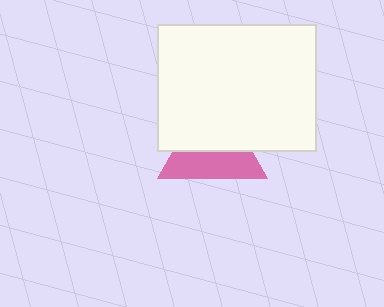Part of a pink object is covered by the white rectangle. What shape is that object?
It is a triangle.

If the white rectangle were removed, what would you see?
You would see the complete pink triangle.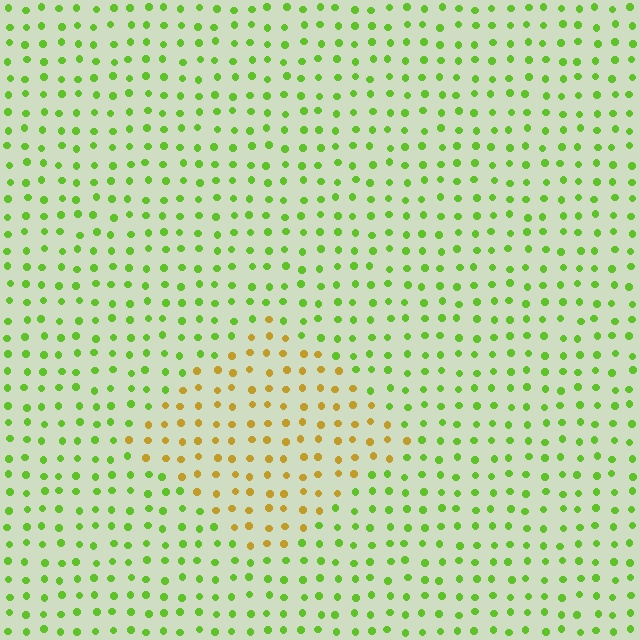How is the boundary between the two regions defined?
The boundary is defined purely by a slight shift in hue (about 54 degrees). Spacing, size, and orientation are identical on both sides.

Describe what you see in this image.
The image is filled with small lime elements in a uniform arrangement. A diamond-shaped region is visible where the elements are tinted to a slightly different hue, forming a subtle color boundary.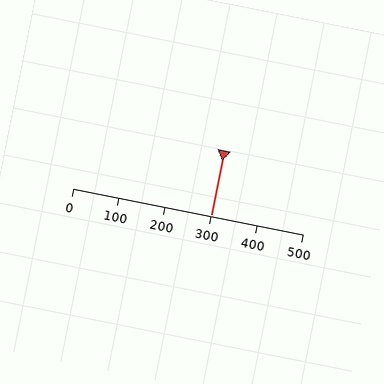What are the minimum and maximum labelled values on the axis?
The axis runs from 0 to 500.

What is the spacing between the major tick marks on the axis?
The major ticks are spaced 100 apart.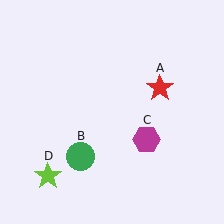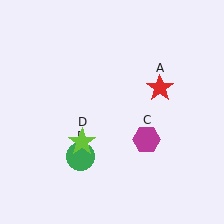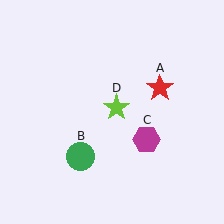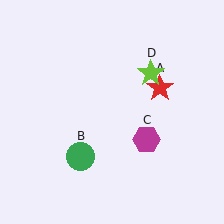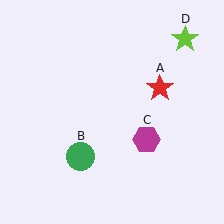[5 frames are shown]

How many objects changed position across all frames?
1 object changed position: lime star (object D).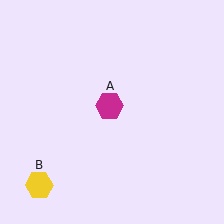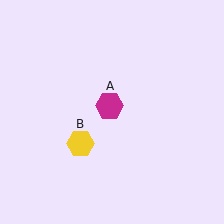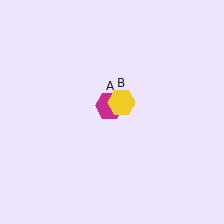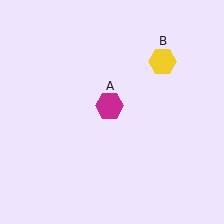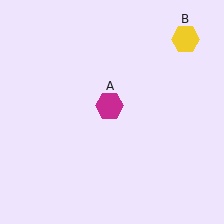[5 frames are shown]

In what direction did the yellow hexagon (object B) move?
The yellow hexagon (object B) moved up and to the right.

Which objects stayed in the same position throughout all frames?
Magenta hexagon (object A) remained stationary.